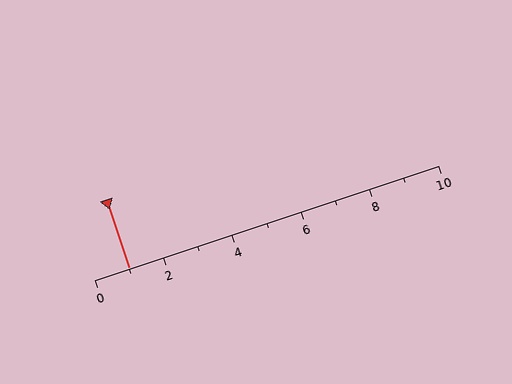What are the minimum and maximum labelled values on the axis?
The axis runs from 0 to 10.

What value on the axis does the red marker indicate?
The marker indicates approximately 1.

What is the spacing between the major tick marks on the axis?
The major ticks are spaced 2 apart.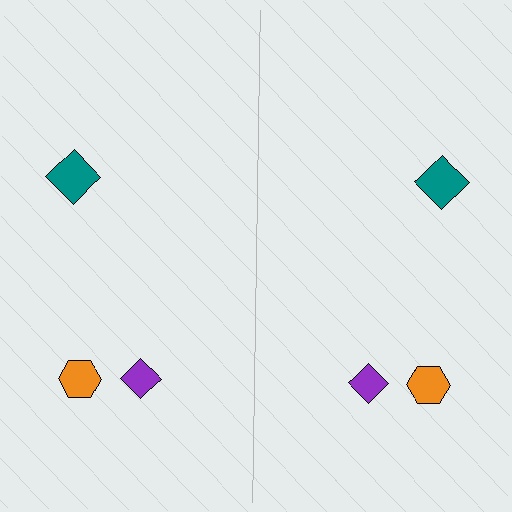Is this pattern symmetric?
Yes, this pattern has bilateral (reflection) symmetry.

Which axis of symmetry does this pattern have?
The pattern has a vertical axis of symmetry running through the center of the image.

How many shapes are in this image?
There are 6 shapes in this image.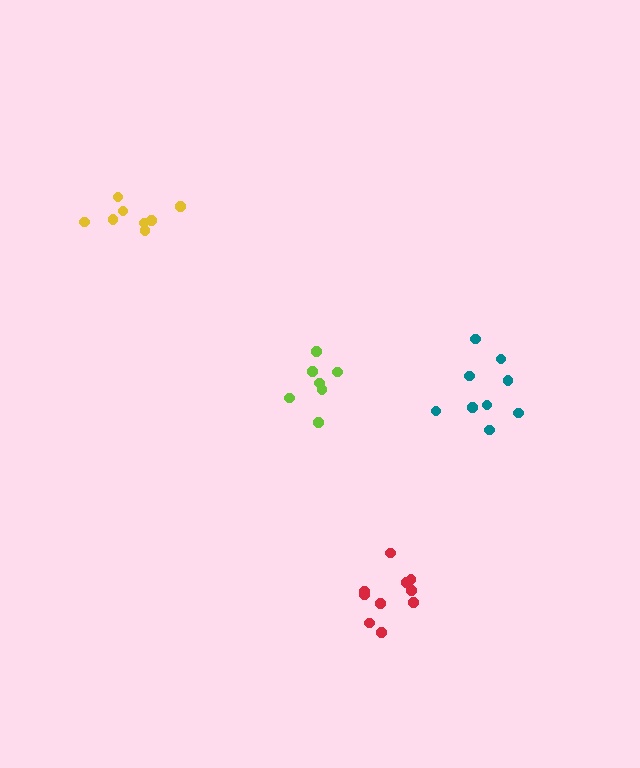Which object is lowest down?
The red cluster is bottommost.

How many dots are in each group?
Group 1: 7 dots, Group 2: 9 dots, Group 3: 10 dots, Group 4: 8 dots (34 total).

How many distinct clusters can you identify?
There are 4 distinct clusters.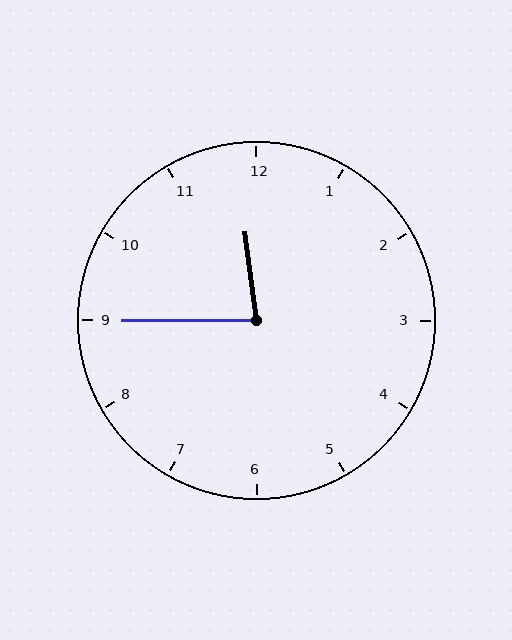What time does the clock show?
11:45.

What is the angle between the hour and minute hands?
Approximately 82 degrees.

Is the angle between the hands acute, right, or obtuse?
It is acute.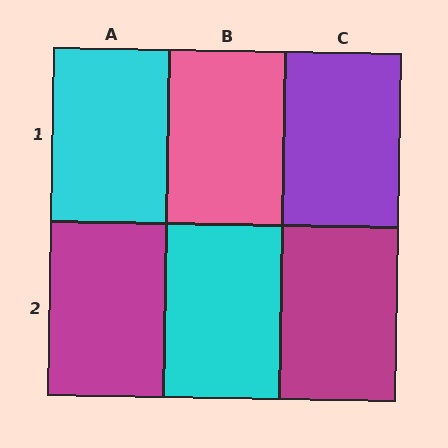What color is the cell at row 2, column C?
Magenta.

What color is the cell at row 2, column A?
Magenta.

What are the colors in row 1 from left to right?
Cyan, pink, purple.